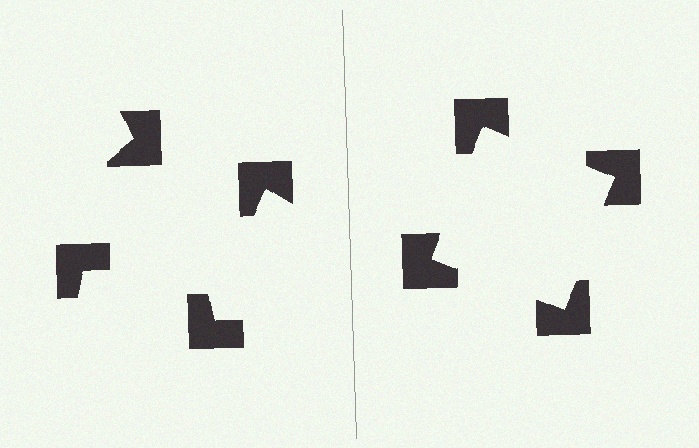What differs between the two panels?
The notched squares are positioned identically on both sides; only the wedge orientations differ. On the right they align to a square; on the left they are misaligned.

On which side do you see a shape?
An illusory square appears on the right side. On the left side the wedge cuts are rotated, so no coherent shape forms.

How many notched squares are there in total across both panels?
8 — 4 on each side.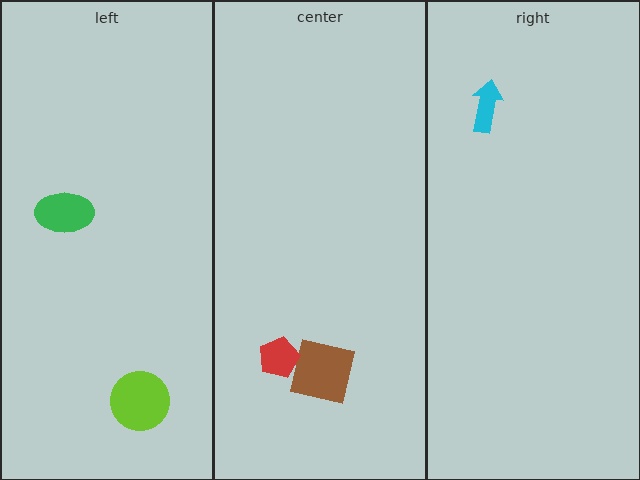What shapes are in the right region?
The cyan arrow.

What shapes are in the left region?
The green ellipse, the lime circle.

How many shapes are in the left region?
2.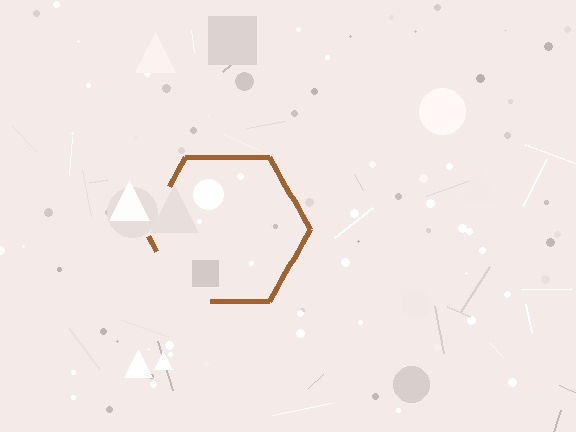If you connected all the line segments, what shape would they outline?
They would outline a hexagon.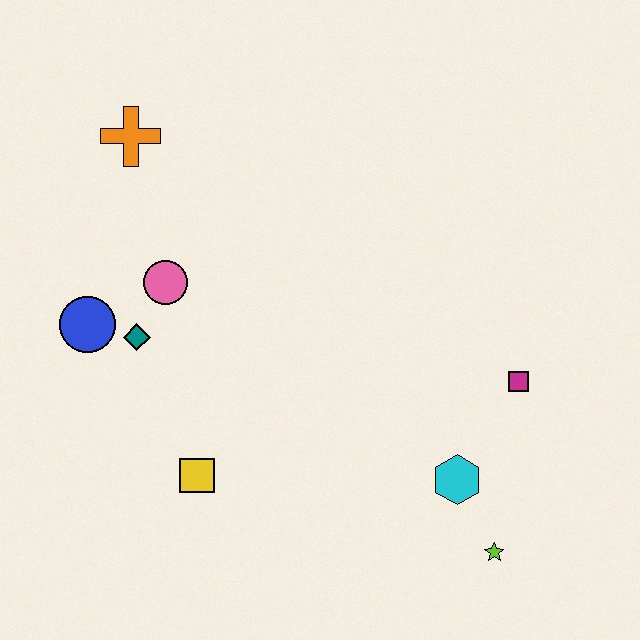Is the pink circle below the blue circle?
No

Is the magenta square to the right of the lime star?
Yes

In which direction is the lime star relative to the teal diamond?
The lime star is to the right of the teal diamond.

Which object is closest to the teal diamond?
The blue circle is closest to the teal diamond.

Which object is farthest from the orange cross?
The lime star is farthest from the orange cross.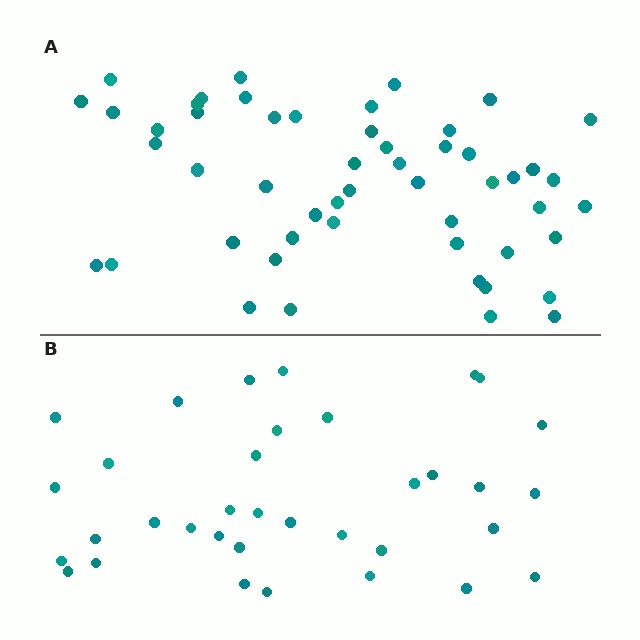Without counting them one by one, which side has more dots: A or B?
Region A (the top region) has more dots.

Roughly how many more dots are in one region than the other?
Region A has approximately 15 more dots than region B.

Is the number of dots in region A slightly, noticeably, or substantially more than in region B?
Region A has substantially more. The ratio is roughly 1.5 to 1.